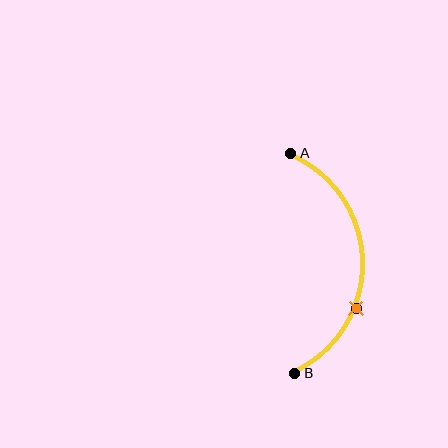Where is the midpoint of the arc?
The arc midpoint is the point on the curve farthest from the straight line joining A and B. It sits to the right of that line.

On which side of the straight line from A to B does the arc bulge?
The arc bulges to the right of the straight line connecting A and B.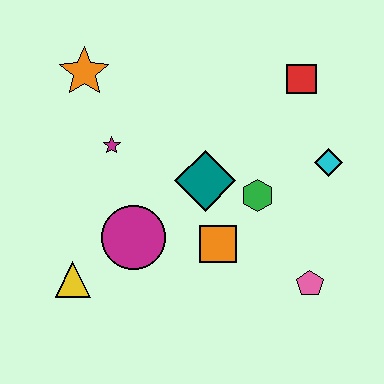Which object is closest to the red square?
The cyan diamond is closest to the red square.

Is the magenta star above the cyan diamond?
Yes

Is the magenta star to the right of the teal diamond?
No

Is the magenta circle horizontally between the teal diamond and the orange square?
No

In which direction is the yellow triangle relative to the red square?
The yellow triangle is to the left of the red square.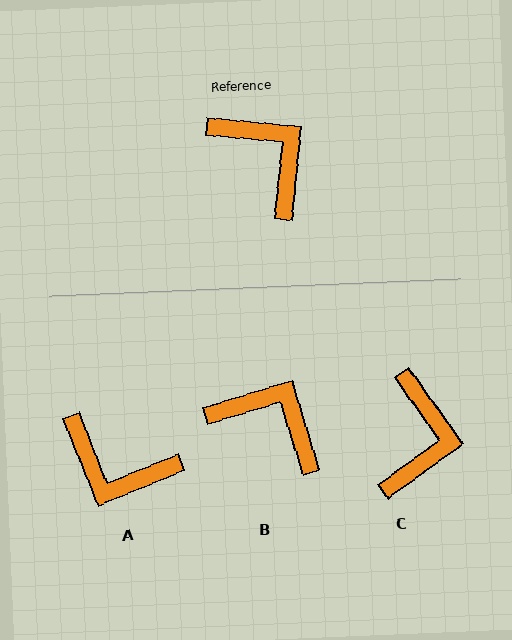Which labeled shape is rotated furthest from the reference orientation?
A, about 152 degrees away.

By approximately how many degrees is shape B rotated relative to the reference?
Approximately 23 degrees counter-clockwise.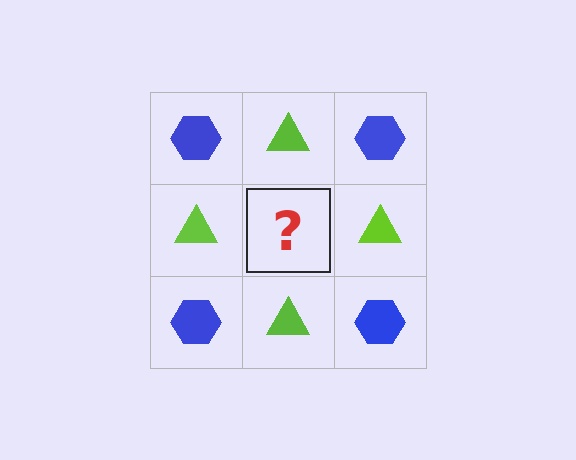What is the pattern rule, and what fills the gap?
The rule is that it alternates blue hexagon and lime triangle in a checkerboard pattern. The gap should be filled with a blue hexagon.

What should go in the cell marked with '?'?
The missing cell should contain a blue hexagon.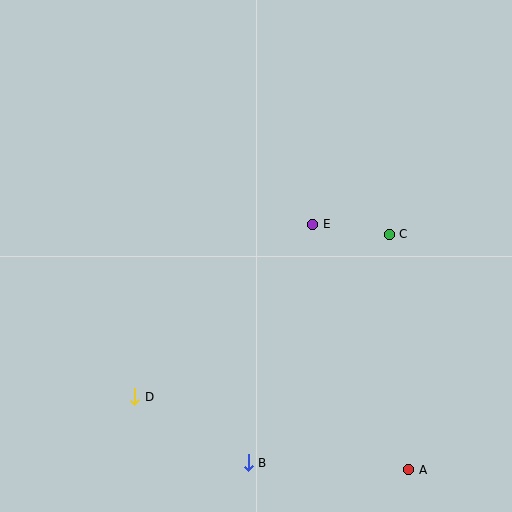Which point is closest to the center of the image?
Point E at (313, 224) is closest to the center.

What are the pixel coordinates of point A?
Point A is at (409, 470).